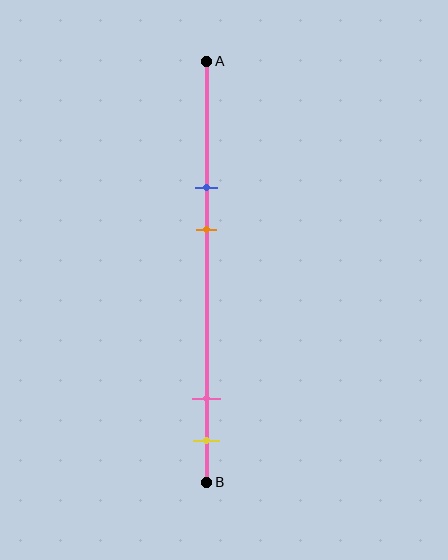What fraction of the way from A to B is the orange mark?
The orange mark is approximately 40% (0.4) of the way from A to B.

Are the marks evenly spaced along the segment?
No, the marks are not evenly spaced.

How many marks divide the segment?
There are 4 marks dividing the segment.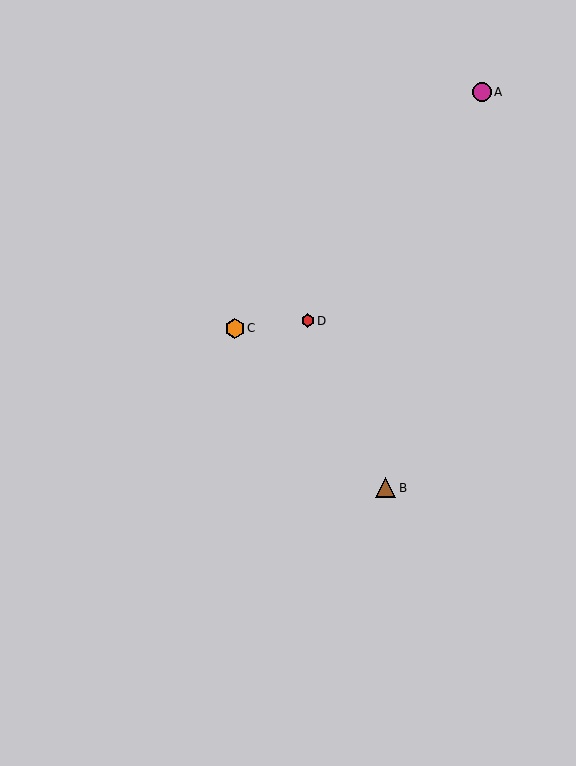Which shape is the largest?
The brown triangle (labeled B) is the largest.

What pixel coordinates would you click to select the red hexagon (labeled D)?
Click at (308, 321) to select the red hexagon D.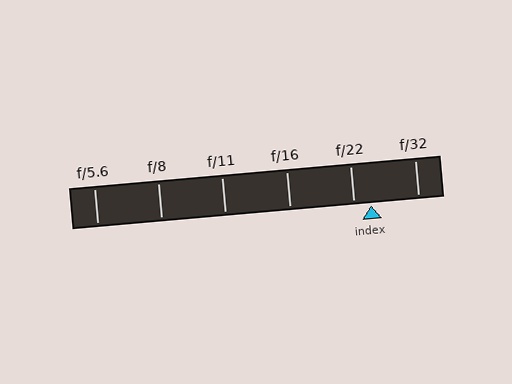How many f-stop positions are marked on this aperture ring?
There are 6 f-stop positions marked.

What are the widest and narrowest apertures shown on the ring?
The widest aperture shown is f/5.6 and the narrowest is f/32.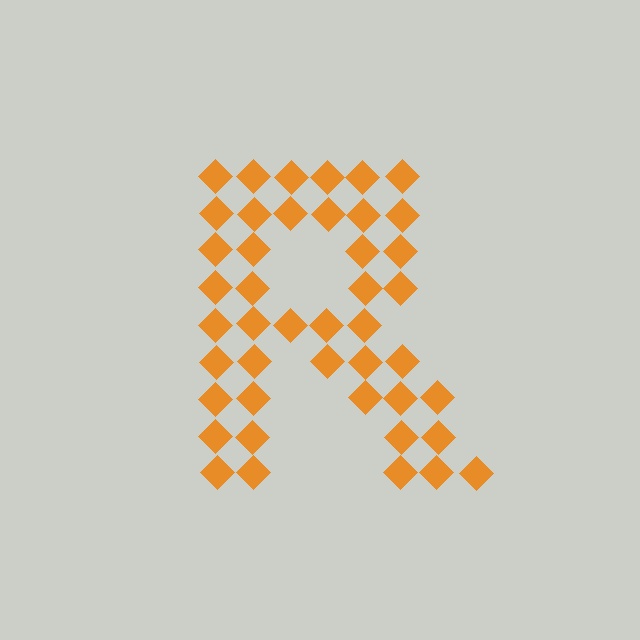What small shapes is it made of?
It is made of small diamonds.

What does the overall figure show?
The overall figure shows the letter R.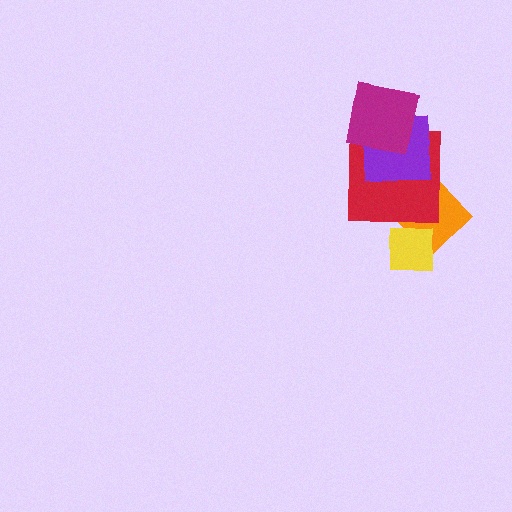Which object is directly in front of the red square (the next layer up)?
The purple square is directly in front of the red square.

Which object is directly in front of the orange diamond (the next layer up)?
The red square is directly in front of the orange diamond.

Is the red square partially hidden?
Yes, it is partially covered by another shape.